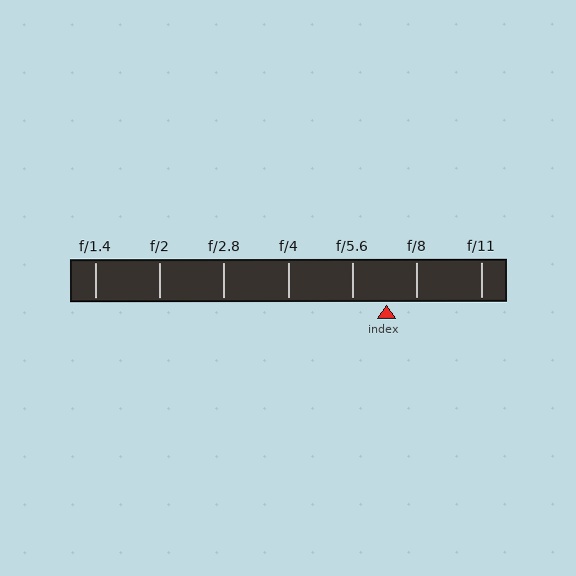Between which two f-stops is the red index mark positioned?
The index mark is between f/5.6 and f/8.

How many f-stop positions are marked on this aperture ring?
There are 7 f-stop positions marked.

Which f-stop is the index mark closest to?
The index mark is closest to f/8.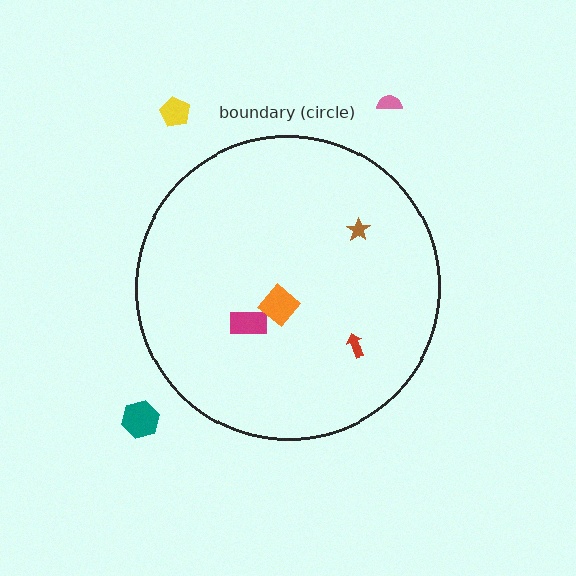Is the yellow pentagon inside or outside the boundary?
Outside.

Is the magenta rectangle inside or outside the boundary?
Inside.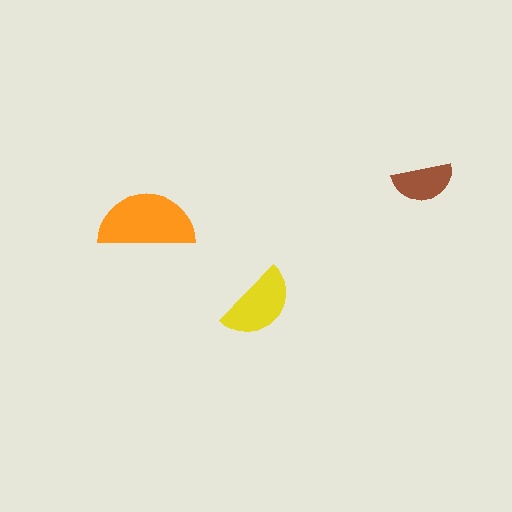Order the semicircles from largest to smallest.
the orange one, the yellow one, the brown one.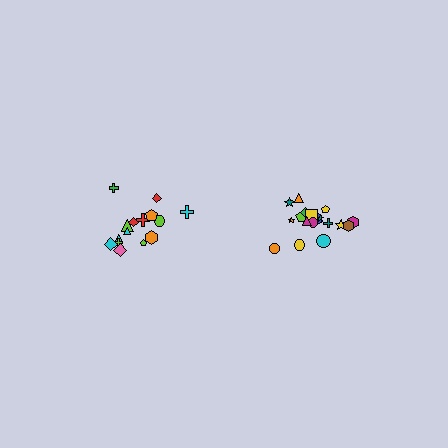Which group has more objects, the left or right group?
The right group.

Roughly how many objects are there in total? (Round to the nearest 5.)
Roughly 35 objects in total.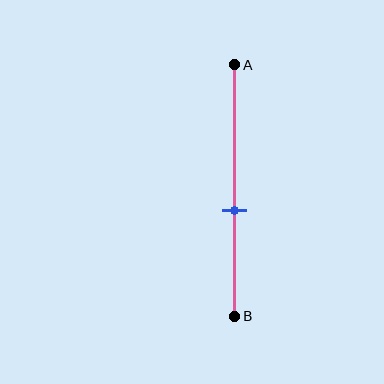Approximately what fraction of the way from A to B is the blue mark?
The blue mark is approximately 60% of the way from A to B.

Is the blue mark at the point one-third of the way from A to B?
No, the mark is at about 60% from A, not at the 33% one-third point.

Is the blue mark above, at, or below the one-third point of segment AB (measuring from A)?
The blue mark is below the one-third point of segment AB.